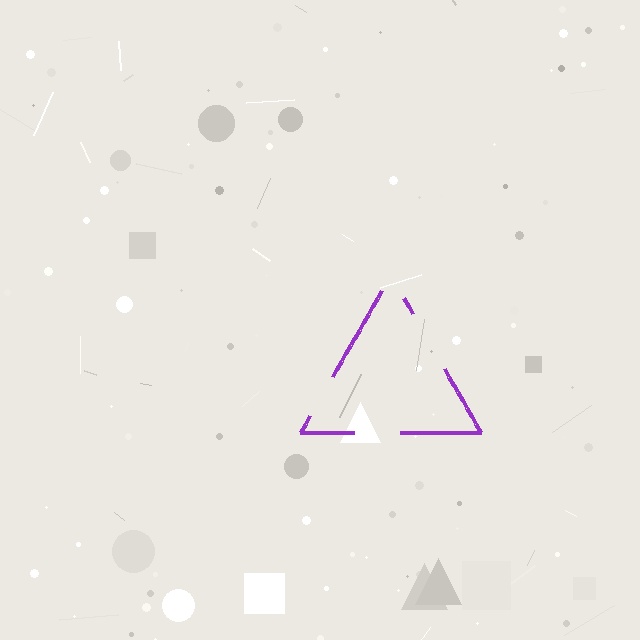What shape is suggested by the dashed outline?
The dashed outline suggests a triangle.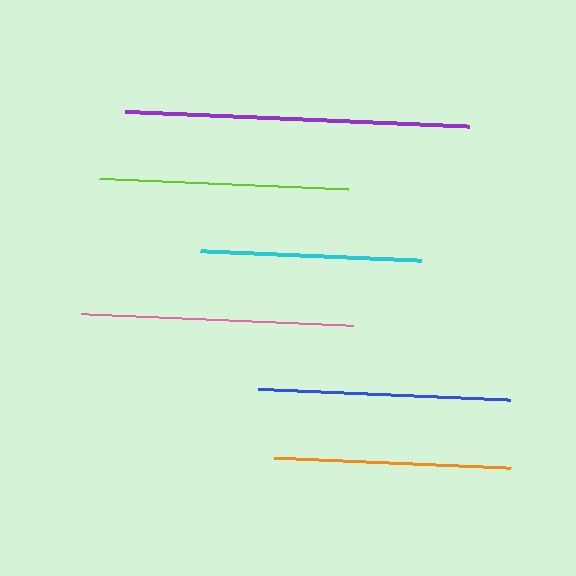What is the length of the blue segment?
The blue segment is approximately 253 pixels long.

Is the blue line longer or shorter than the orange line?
The blue line is longer than the orange line.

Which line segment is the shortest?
The cyan line is the shortest at approximately 222 pixels.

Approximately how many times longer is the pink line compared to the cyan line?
The pink line is approximately 1.2 times the length of the cyan line.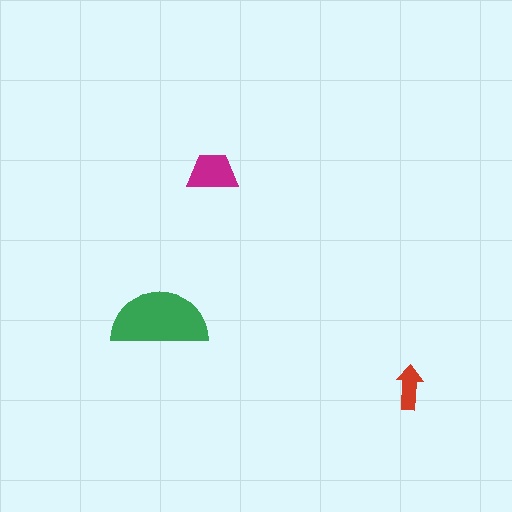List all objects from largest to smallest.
The green semicircle, the magenta trapezoid, the red arrow.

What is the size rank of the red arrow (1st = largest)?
3rd.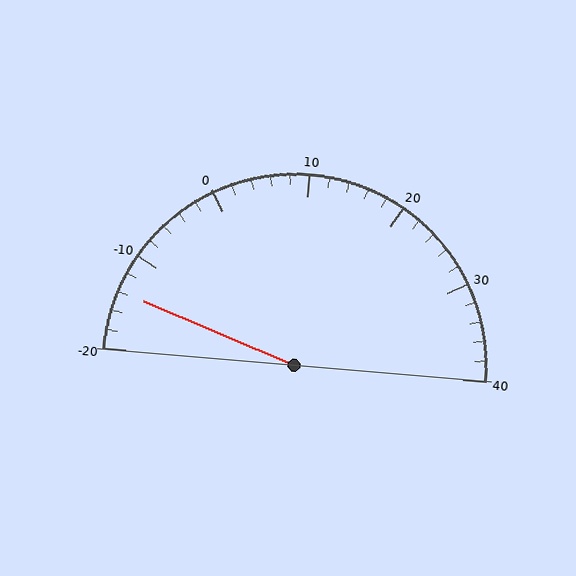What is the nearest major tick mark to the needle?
The nearest major tick mark is -10.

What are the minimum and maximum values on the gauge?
The gauge ranges from -20 to 40.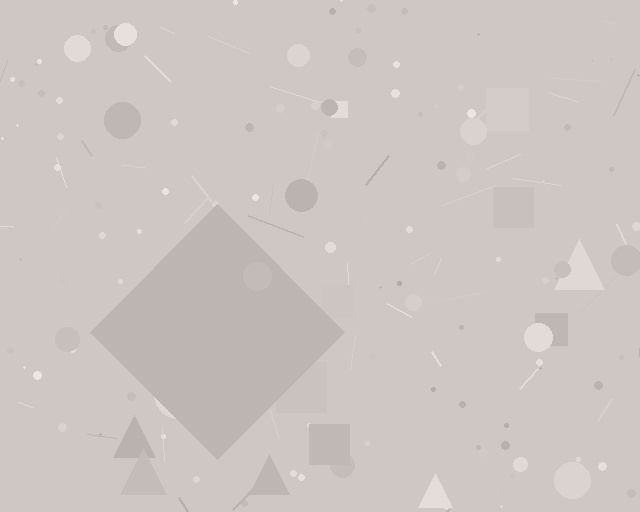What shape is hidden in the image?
A diamond is hidden in the image.